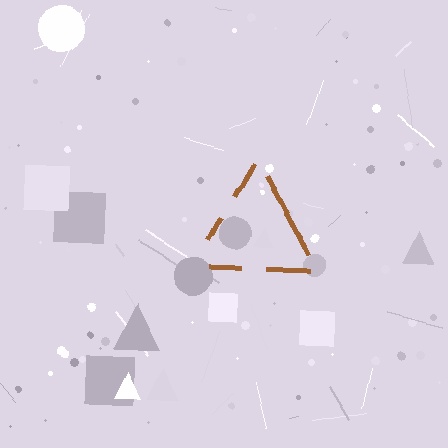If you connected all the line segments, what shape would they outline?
They would outline a triangle.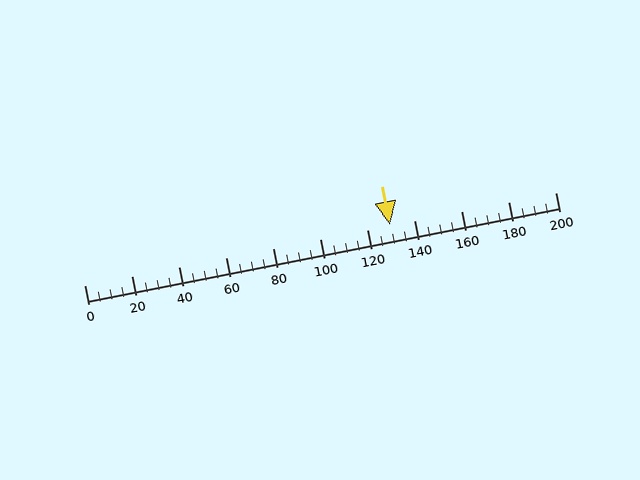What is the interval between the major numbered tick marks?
The major tick marks are spaced 20 units apart.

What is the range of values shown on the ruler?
The ruler shows values from 0 to 200.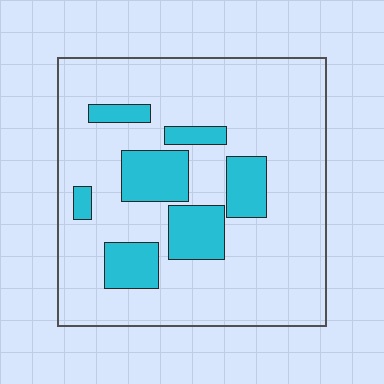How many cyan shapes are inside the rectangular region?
7.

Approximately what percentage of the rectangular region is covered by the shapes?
Approximately 20%.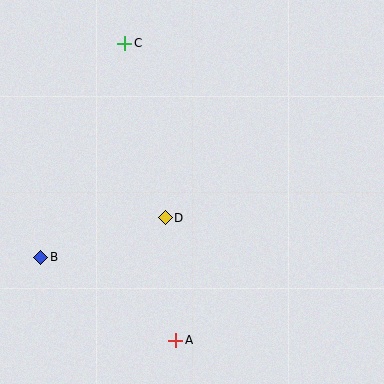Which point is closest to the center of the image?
Point D at (165, 218) is closest to the center.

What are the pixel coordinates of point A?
Point A is at (176, 340).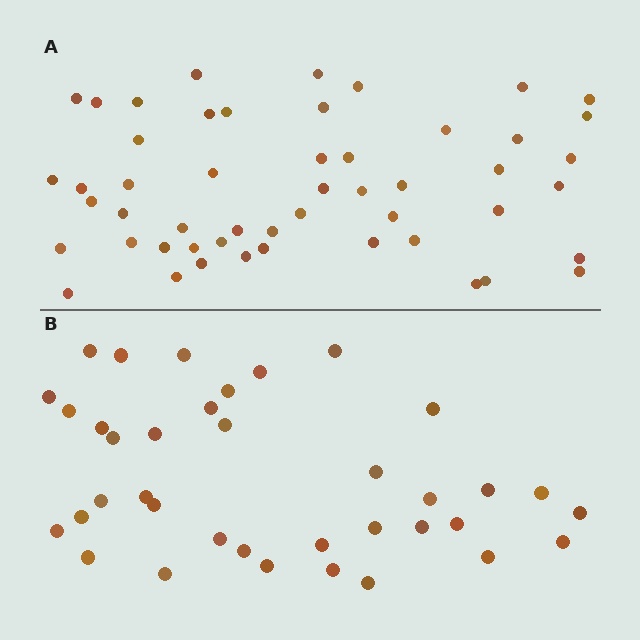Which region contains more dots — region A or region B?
Region A (the top region) has more dots.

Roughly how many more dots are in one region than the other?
Region A has approximately 15 more dots than region B.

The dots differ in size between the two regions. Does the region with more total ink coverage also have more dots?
No. Region B has more total ink coverage because its dots are larger, but region A actually contains more individual dots. Total area can be misleading — the number of items is what matters here.